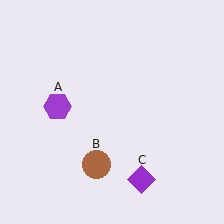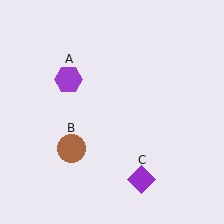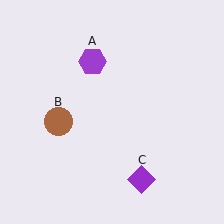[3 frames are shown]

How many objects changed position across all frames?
2 objects changed position: purple hexagon (object A), brown circle (object B).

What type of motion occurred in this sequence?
The purple hexagon (object A), brown circle (object B) rotated clockwise around the center of the scene.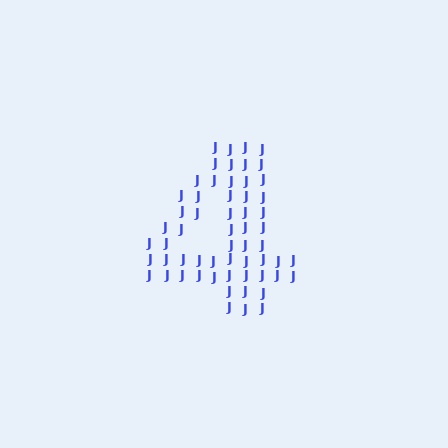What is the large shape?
The large shape is the digit 4.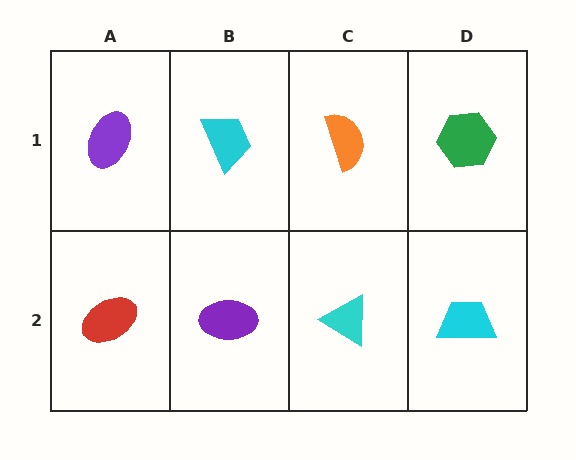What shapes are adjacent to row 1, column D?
A cyan trapezoid (row 2, column D), an orange semicircle (row 1, column C).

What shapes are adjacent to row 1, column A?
A red ellipse (row 2, column A), a cyan trapezoid (row 1, column B).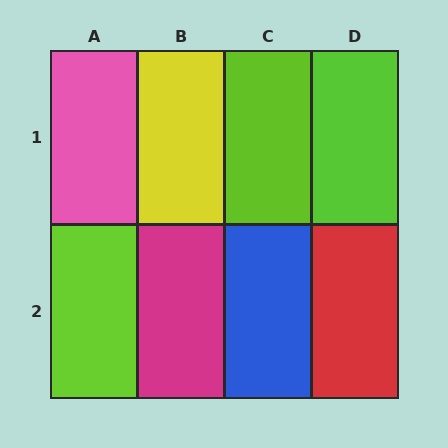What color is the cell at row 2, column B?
Magenta.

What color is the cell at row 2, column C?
Blue.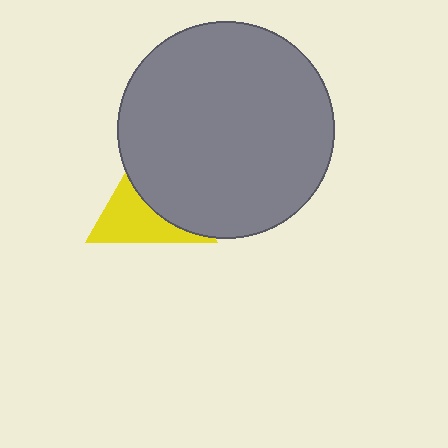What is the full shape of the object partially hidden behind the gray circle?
The partially hidden object is a yellow triangle.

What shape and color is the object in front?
The object in front is a gray circle.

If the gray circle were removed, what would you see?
You would see the complete yellow triangle.